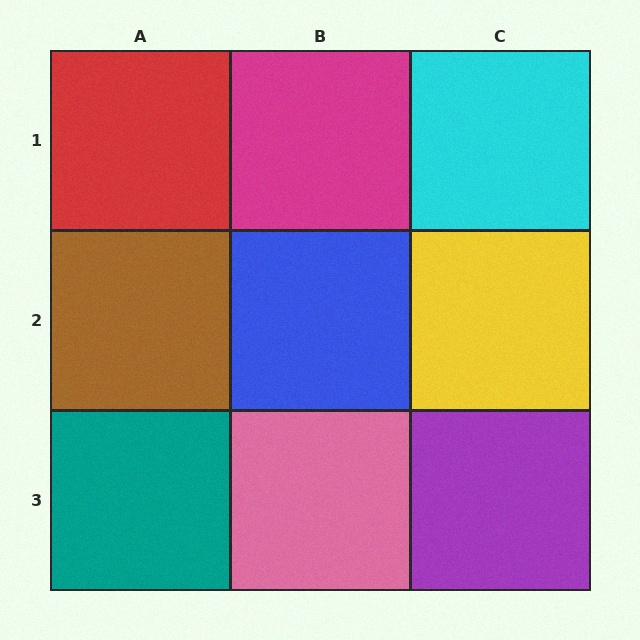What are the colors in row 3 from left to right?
Teal, pink, purple.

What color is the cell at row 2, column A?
Brown.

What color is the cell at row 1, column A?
Red.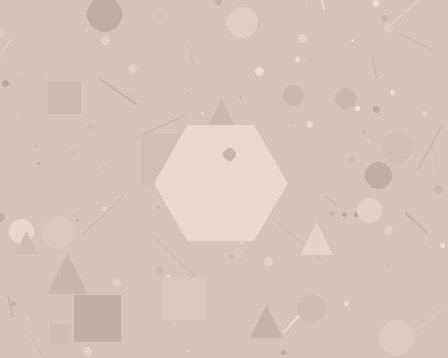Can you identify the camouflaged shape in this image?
The camouflaged shape is a hexagon.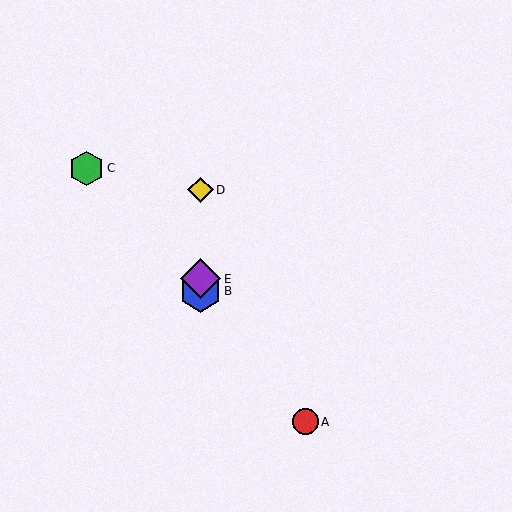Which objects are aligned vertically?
Objects B, D, E are aligned vertically.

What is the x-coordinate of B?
Object B is at x≈200.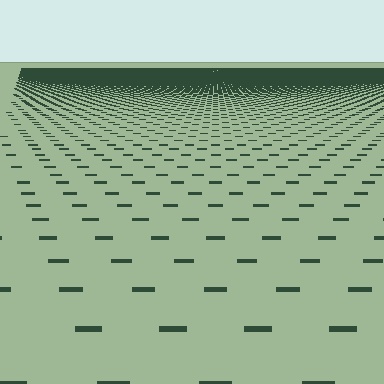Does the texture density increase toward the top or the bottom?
Density increases toward the top.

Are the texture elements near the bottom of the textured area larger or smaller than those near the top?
Larger. Near the bottom, elements are closer to the viewer and appear at a bigger on-screen size.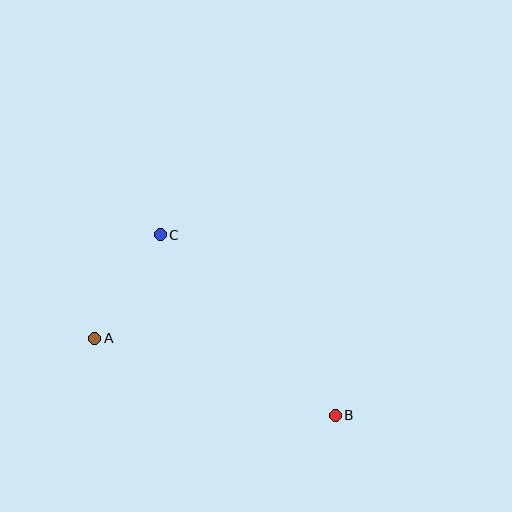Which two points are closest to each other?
Points A and C are closest to each other.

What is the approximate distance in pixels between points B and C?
The distance between B and C is approximately 251 pixels.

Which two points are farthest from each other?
Points A and B are farthest from each other.